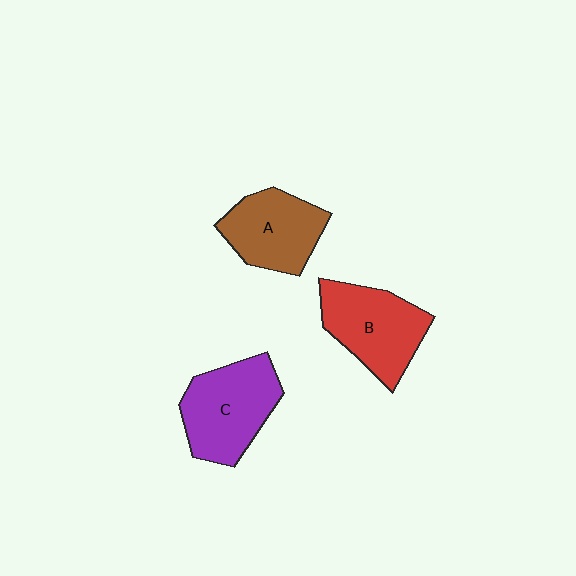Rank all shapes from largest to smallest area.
From largest to smallest: C (purple), B (red), A (brown).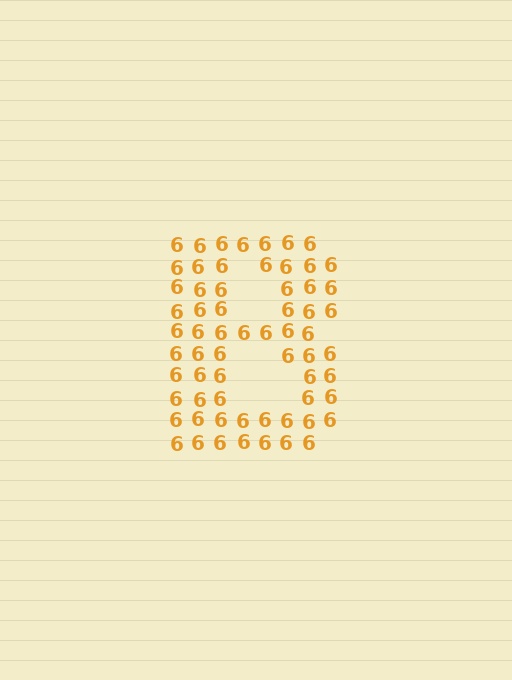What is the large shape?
The large shape is the letter B.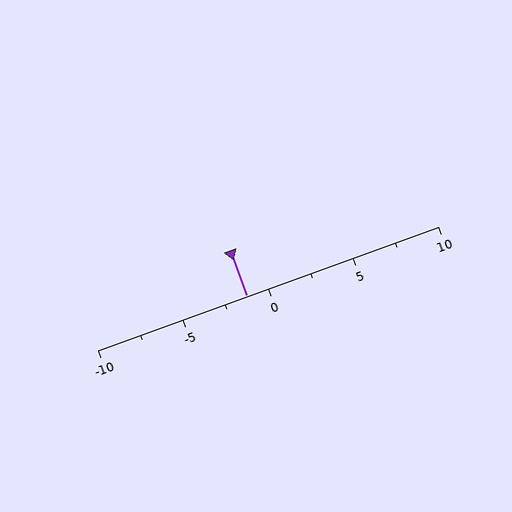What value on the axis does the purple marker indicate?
The marker indicates approximately -1.2.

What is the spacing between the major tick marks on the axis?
The major ticks are spaced 5 apart.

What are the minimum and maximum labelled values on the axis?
The axis runs from -10 to 10.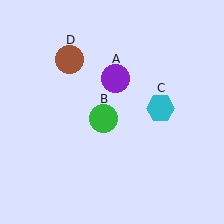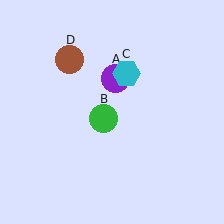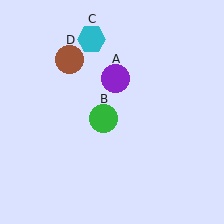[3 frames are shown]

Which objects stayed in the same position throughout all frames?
Purple circle (object A) and green circle (object B) and brown circle (object D) remained stationary.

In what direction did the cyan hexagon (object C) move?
The cyan hexagon (object C) moved up and to the left.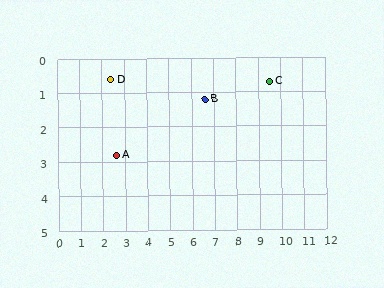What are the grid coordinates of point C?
Point C is at approximately (9.5, 0.7).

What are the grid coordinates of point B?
Point B is at approximately (6.6, 1.2).